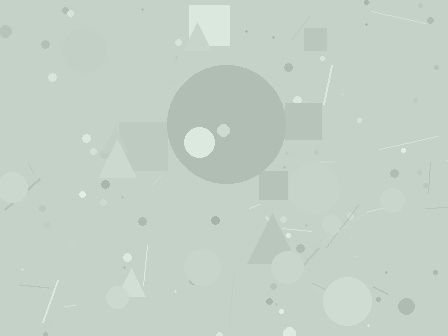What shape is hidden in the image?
A circle is hidden in the image.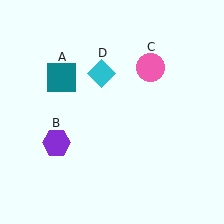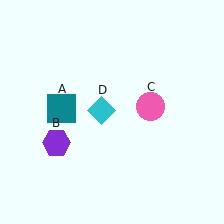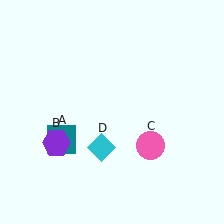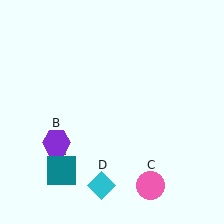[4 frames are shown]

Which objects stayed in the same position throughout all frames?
Purple hexagon (object B) remained stationary.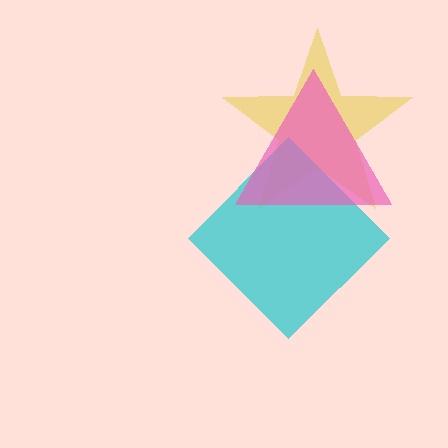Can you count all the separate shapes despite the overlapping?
Yes, there are 3 separate shapes.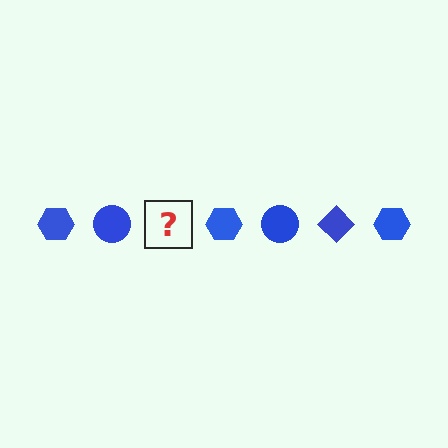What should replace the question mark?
The question mark should be replaced with a blue diamond.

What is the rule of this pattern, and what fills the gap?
The rule is that the pattern cycles through hexagon, circle, diamond shapes in blue. The gap should be filled with a blue diamond.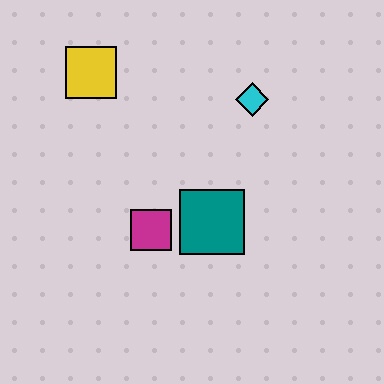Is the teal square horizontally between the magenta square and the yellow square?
No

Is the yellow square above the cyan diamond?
Yes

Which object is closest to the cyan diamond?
The teal square is closest to the cyan diamond.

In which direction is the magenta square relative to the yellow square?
The magenta square is below the yellow square.